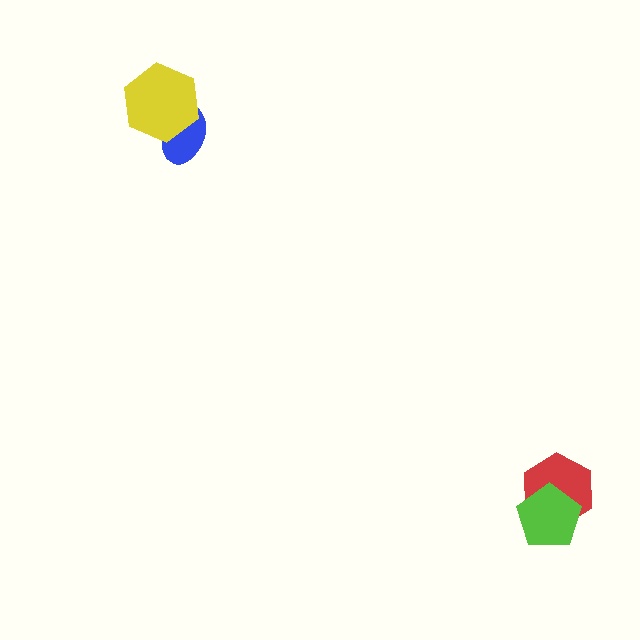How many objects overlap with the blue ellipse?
1 object overlaps with the blue ellipse.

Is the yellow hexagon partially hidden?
No, no other shape covers it.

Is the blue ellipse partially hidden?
Yes, it is partially covered by another shape.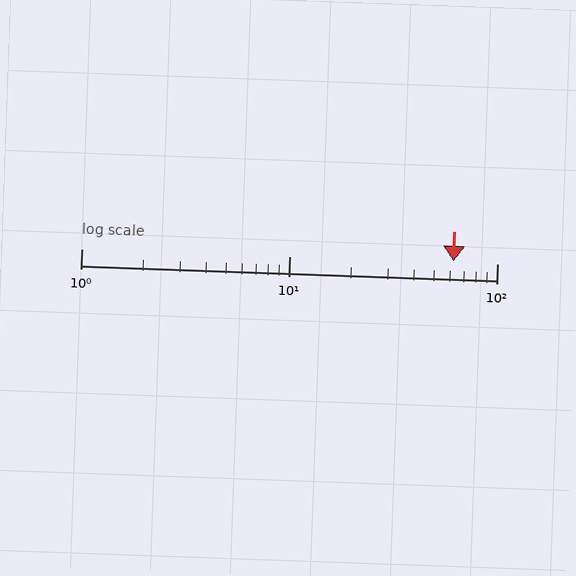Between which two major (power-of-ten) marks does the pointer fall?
The pointer is between 10 and 100.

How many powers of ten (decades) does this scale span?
The scale spans 2 decades, from 1 to 100.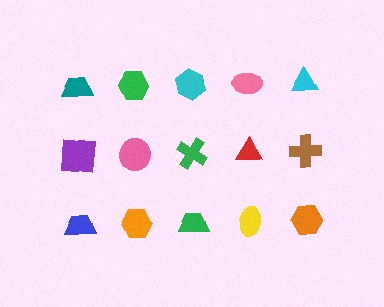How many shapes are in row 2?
5 shapes.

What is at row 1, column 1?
A teal trapezoid.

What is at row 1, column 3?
A cyan hexagon.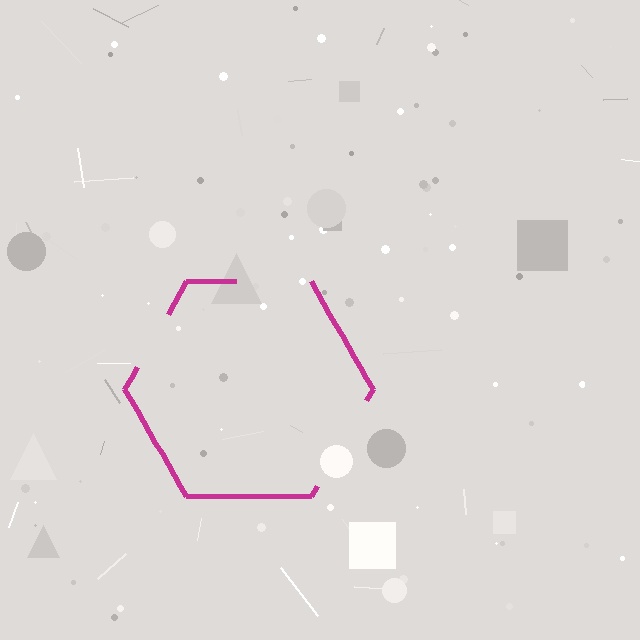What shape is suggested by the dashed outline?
The dashed outline suggests a hexagon.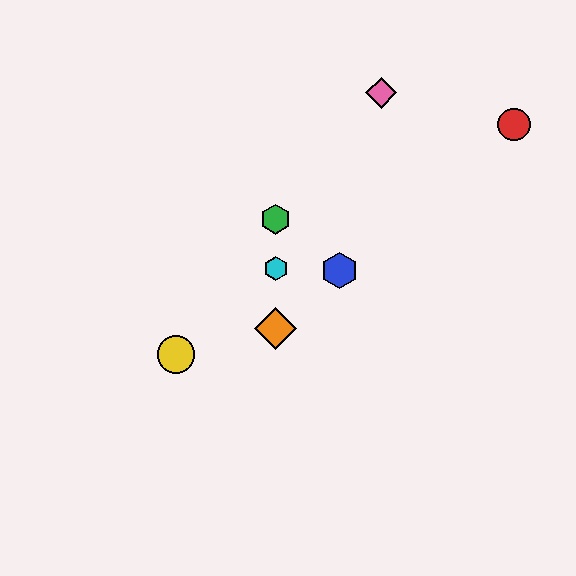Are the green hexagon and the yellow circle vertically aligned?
No, the green hexagon is at x≈276 and the yellow circle is at x≈176.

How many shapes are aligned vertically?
4 shapes (the green hexagon, the purple hexagon, the orange diamond, the cyan hexagon) are aligned vertically.